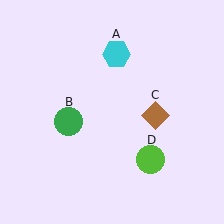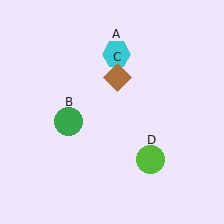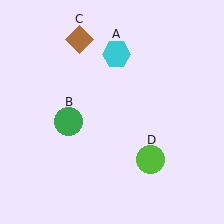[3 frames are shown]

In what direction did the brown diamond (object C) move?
The brown diamond (object C) moved up and to the left.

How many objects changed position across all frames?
1 object changed position: brown diamond (object C).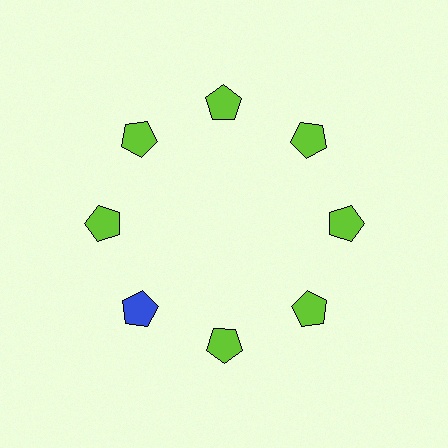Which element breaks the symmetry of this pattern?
The blue pentagon at roughly the 8 o'clock position breaks the symmetry. All other shapes are lime pentagons.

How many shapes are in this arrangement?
There are 8 shapes arranged in a ring pattern.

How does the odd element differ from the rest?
It has a different color: blue instead of lime.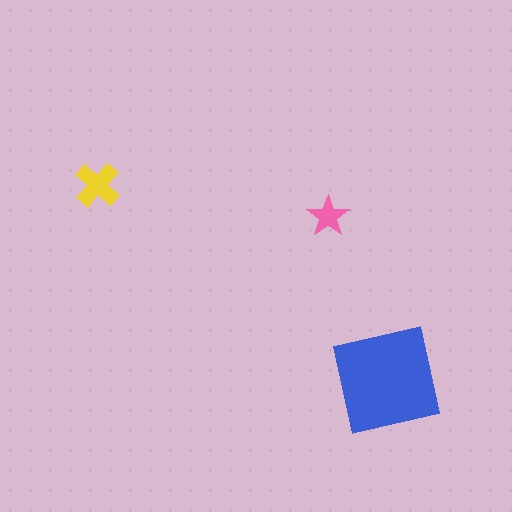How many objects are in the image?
There are 3 objects in the image.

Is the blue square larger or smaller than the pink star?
Larger.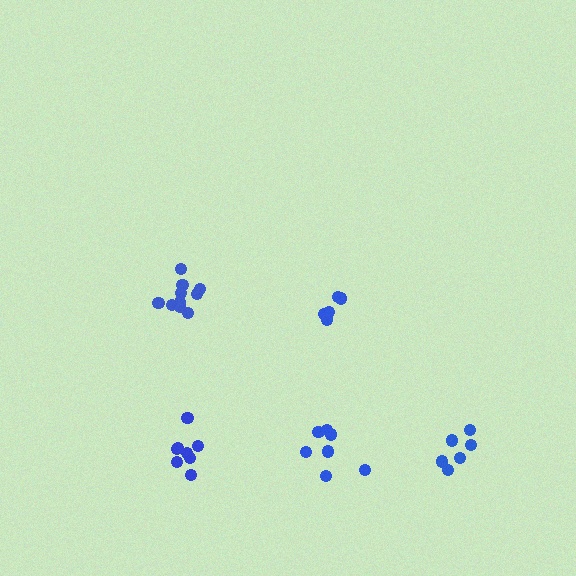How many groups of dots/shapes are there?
There are 5 groups.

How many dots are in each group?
Group 1: 8 dots, Group 2: 6 dots, Group 3: 7 dots, Group 4: 11 dots, Group 5: 5 dots (37 total).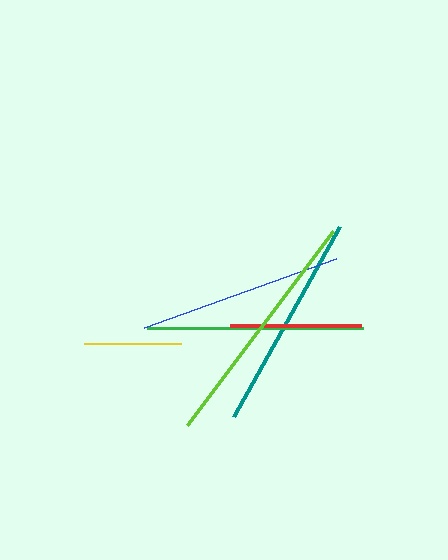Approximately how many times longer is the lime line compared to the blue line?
The lime line is approximately 1.2 times the length of the blue line.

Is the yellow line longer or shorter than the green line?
The green line is longer than the yellow line.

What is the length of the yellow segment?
The yellow segment is approximately 96 pixels long.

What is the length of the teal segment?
The teal segment is approximately 218 pixels long.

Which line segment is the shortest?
The yellow line is the shortest at approximately 96 pixels.